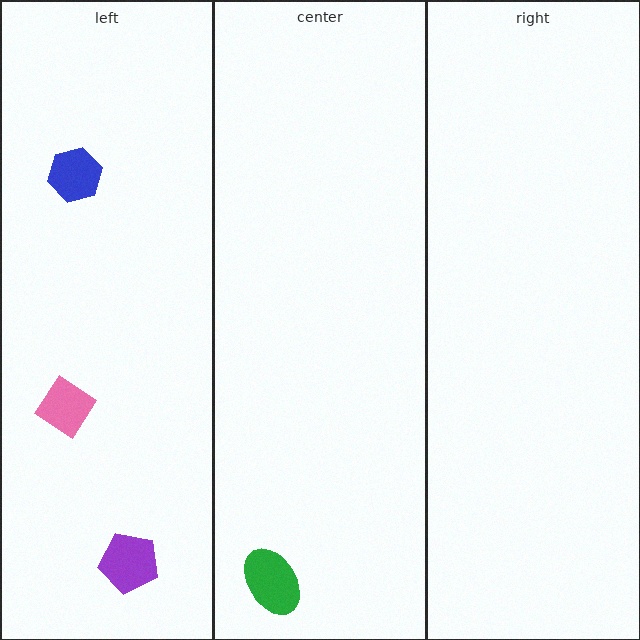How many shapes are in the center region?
1.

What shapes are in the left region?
The purple pentagon, the pink diamond, the blue hexagon.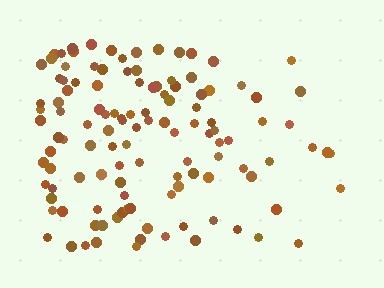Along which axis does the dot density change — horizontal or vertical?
Horizontal.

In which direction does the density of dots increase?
From right to left, with the left side densest.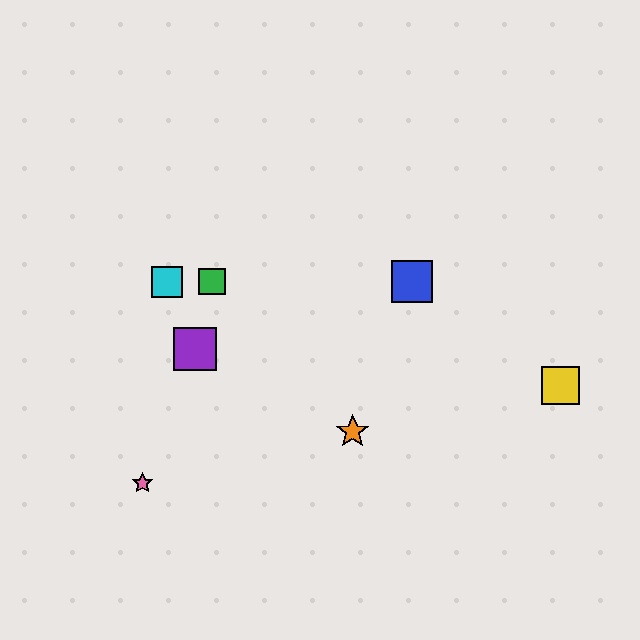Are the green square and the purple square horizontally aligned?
No, the green square is at y≈282 and the purple square is at y≈349.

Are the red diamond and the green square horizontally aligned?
Yes, both are at y≈282.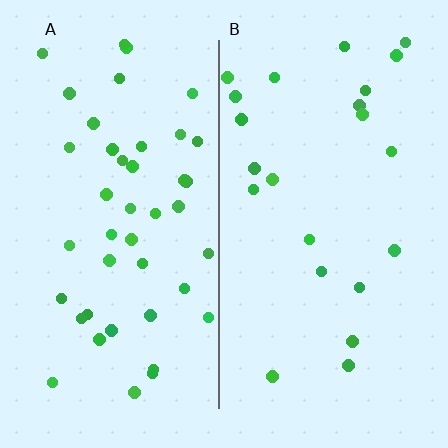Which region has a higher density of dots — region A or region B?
A (the left).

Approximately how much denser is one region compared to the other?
Approximately 1.9× — region A over region B.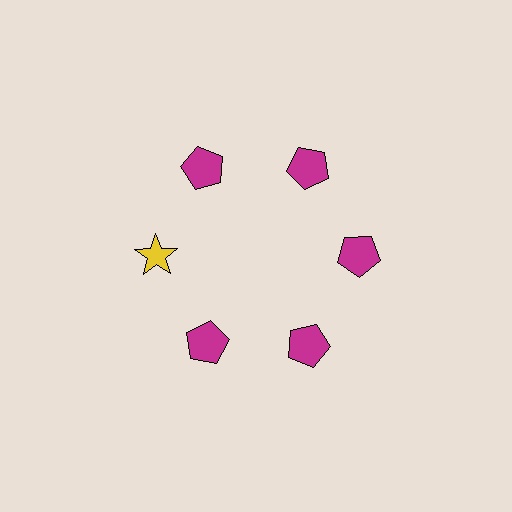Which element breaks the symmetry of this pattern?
The yellow star at roughly the 9 o'clock position breaks the symmetry. All other shapes are magenta pentagons.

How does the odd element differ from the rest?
It differs in both color (yellow instead of magenta) and shape (star instead of pentagon).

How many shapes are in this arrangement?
There are 6 shapes arranged in a ring pattern.